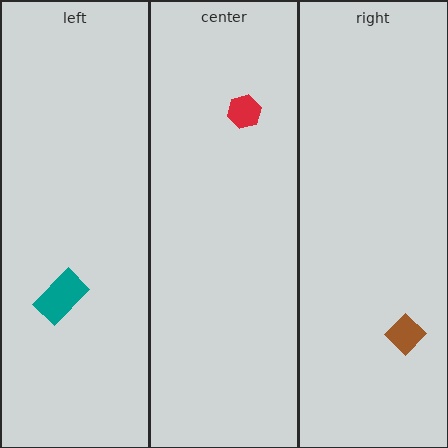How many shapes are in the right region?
1.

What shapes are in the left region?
The teal rectangle.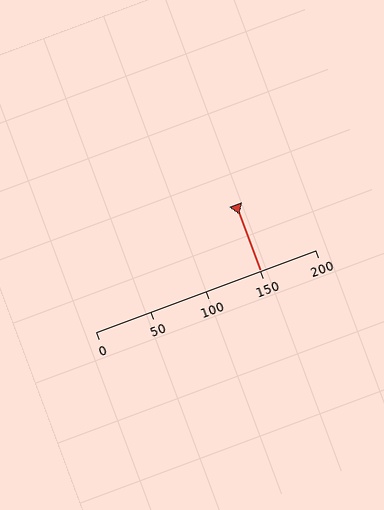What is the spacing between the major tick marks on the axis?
The major ticks are spaced 50 apart.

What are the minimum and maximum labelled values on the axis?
The axis runs from 0 to 200.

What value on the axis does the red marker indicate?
The marker indicates approximately 150.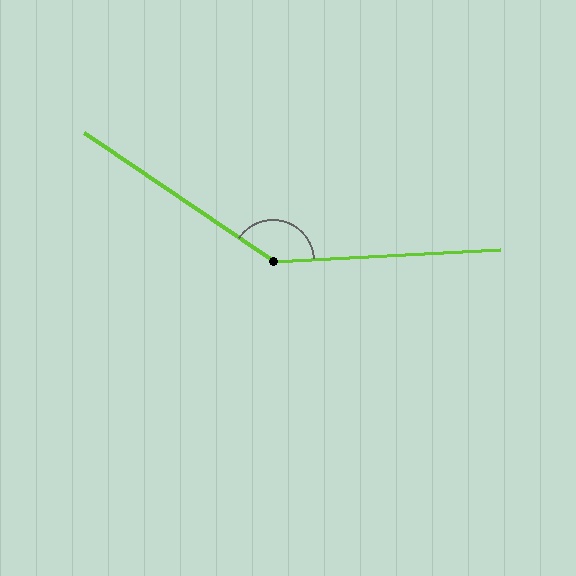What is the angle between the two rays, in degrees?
Approximately 143 degrees.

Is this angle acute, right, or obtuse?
It is obtuse.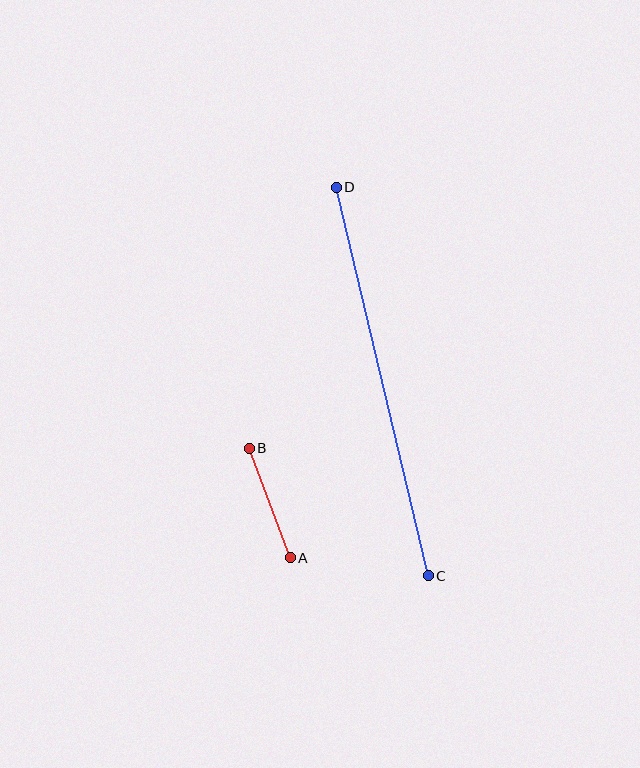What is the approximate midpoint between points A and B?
The midpoint is at approximately (270, 503) pixels.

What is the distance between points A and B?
The distance is approximately 117 pixels.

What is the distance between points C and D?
The distance is approximately 399 pixels.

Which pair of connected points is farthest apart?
Points C and D are farthest apart.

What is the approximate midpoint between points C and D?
The midpoint is at approximately (382, 381) pixels.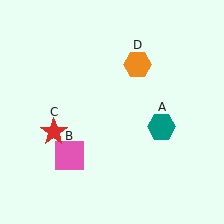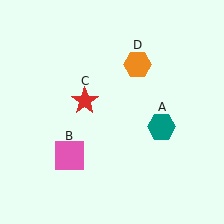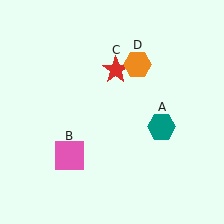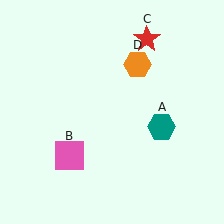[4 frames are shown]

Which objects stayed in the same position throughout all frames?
Teal hexagon (object A) and pink square (object B) and orange hexagon (object D) remained stationary.